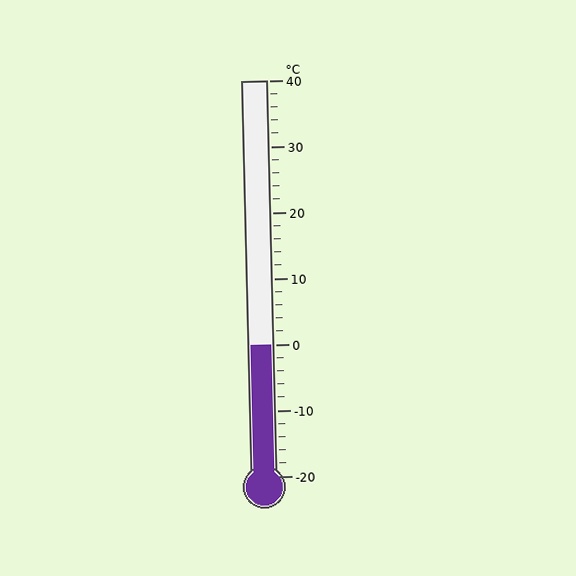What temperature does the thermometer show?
The thermometer shows approximately 0°C.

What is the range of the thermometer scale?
The thermometer scale ranges from -20°C to 40°C.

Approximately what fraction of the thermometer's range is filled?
The thermometer is filled to approximately 35% of its range.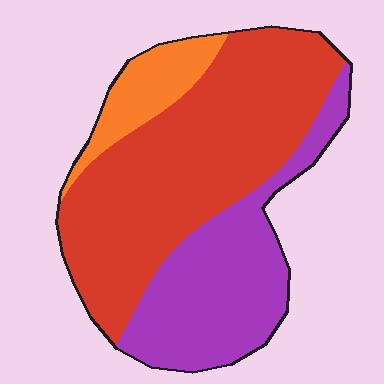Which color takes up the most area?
Red, at roughly 55%.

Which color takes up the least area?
Orange, at roughly 10%.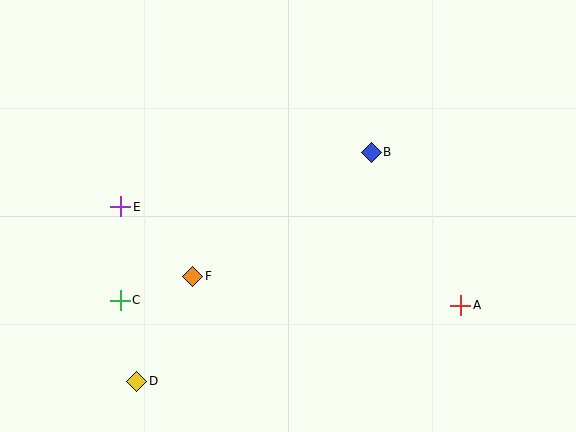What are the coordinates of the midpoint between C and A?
The midpoint between C and A is at (290, 303).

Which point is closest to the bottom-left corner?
Point D is closest to the bottom-left corner.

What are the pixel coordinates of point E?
Point E is at (121, 206).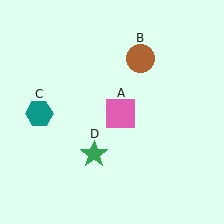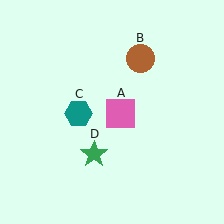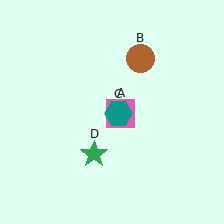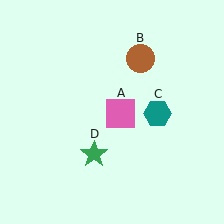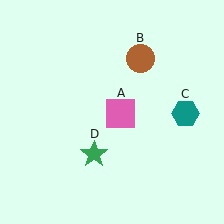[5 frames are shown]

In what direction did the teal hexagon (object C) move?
The teal hexagon (object C) moved right.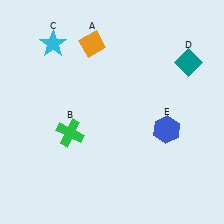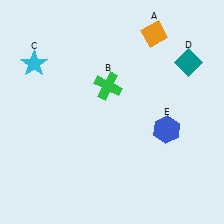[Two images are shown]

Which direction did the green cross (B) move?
The green cross (B) moved up.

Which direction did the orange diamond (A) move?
The orange diamond (A) moved right.